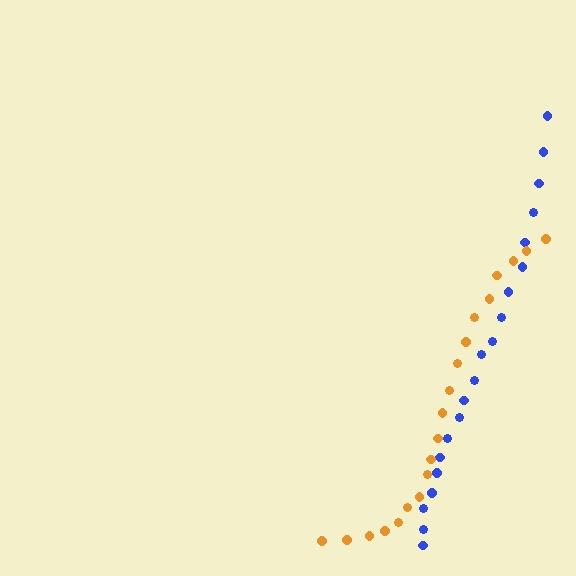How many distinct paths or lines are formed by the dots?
There are 2 distinct paths.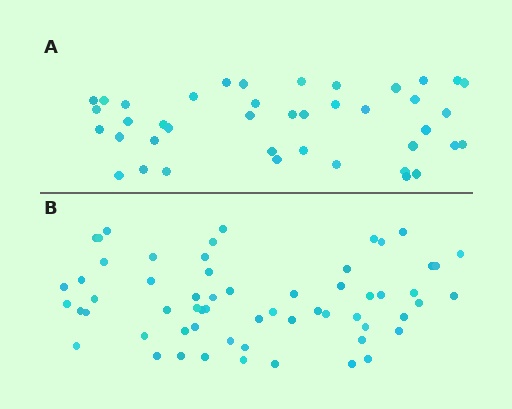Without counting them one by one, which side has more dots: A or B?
Region B (the bottom region) has more dots.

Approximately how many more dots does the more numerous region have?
Region B has approximately 20 more dots than region A.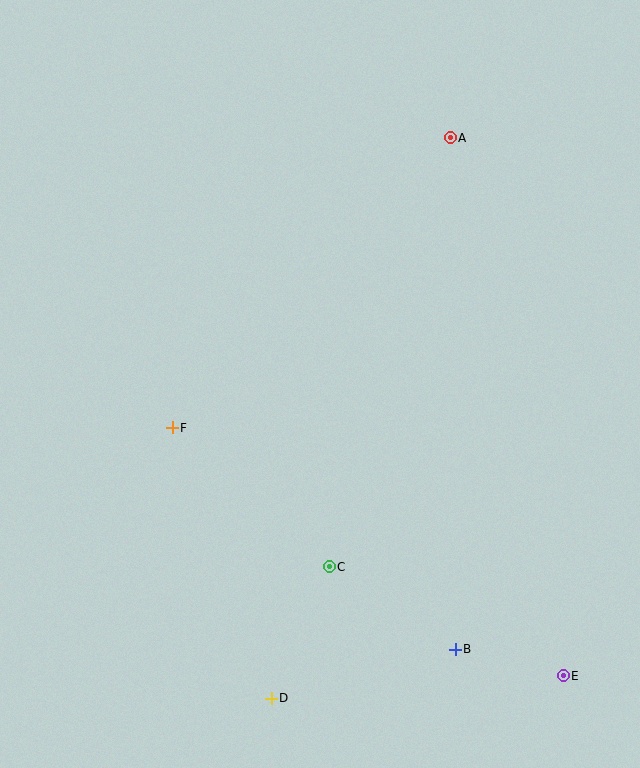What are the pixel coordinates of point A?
Point A is at (450, 138).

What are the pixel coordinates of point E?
Point E is at (563, 676).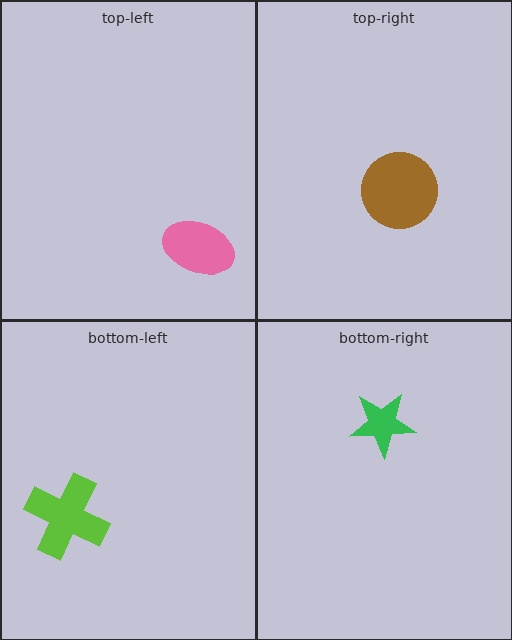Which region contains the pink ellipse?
The top-left region.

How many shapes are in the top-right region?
1.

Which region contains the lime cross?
The bottom-left region.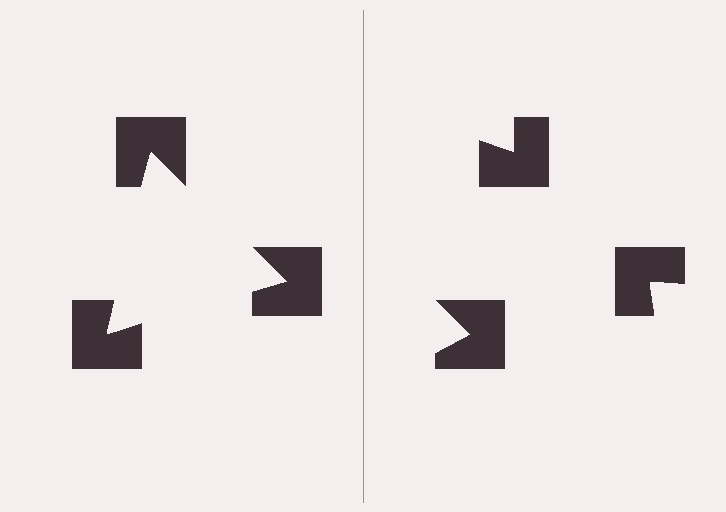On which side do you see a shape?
An illusory triangle appears on the left side. On the right side the wedge cuts are rotated, so no coherent shape forms.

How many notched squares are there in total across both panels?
6 — 3 on each side.